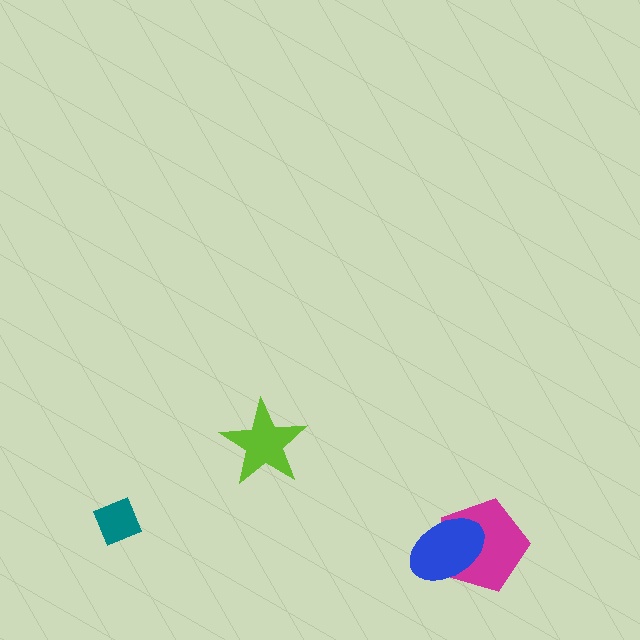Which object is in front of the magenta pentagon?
The blue ellipse is in front of the magenta pentagon.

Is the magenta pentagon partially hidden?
Yes, it is partially covered by another shape.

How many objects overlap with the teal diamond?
0 objects overlap with the teal diamond.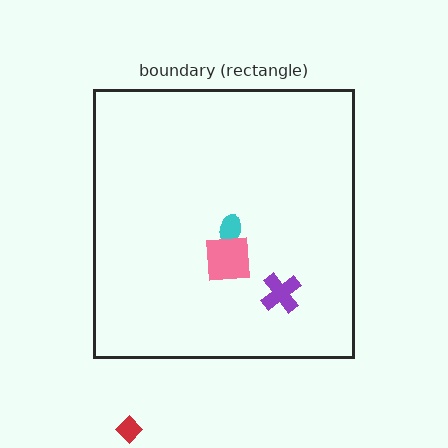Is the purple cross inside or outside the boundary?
Inside.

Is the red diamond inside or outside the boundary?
Outside.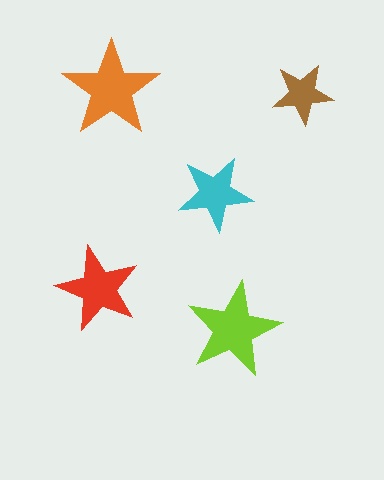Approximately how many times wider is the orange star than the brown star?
About 1.5 times wider.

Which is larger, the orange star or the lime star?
The orange one.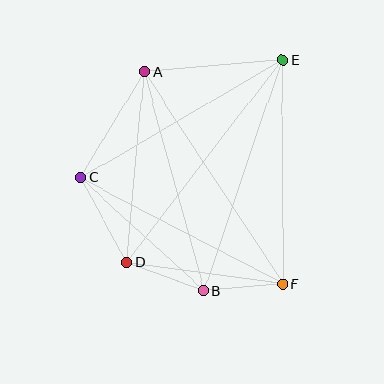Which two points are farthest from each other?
Points D and E are farthest from each other.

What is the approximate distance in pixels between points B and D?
The distance between B and D is approximately 83 pixels.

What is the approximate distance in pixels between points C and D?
The distance between C and D is approximately 96 pixels.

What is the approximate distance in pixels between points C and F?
The distance between C and F is approximately 228 pixels.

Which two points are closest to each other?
Points B and F are closest to each other.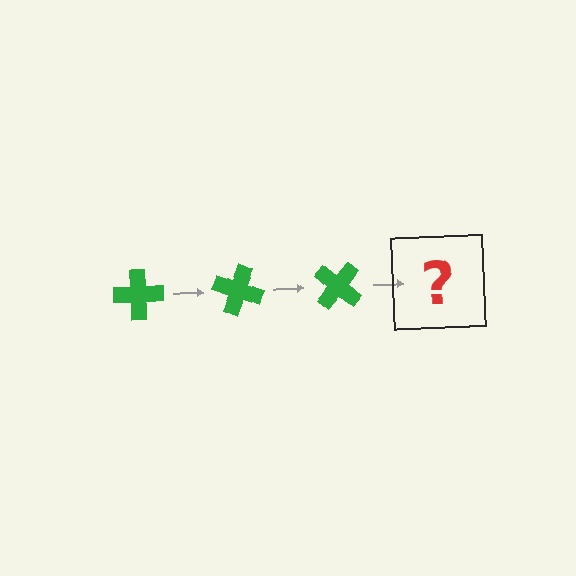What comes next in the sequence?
The next element should be a green cross rotated 60 degrees.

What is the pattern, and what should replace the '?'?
The pattern is that the cross rotates 20 degrees each step. The '?' should be a green cross rotated 60 degrees.